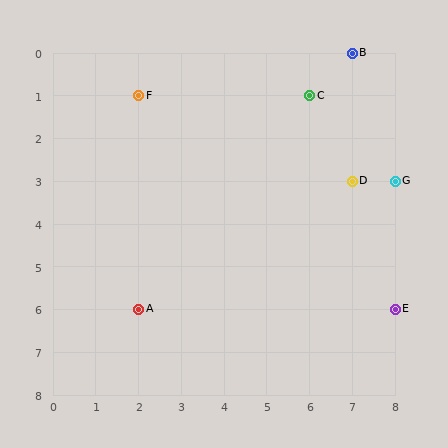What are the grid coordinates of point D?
Point D is at grid coordinates (7, 3).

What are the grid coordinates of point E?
Point E is at grid coordinates (8, 6).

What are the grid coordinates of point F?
Point F is at grid coordinates (2, 1).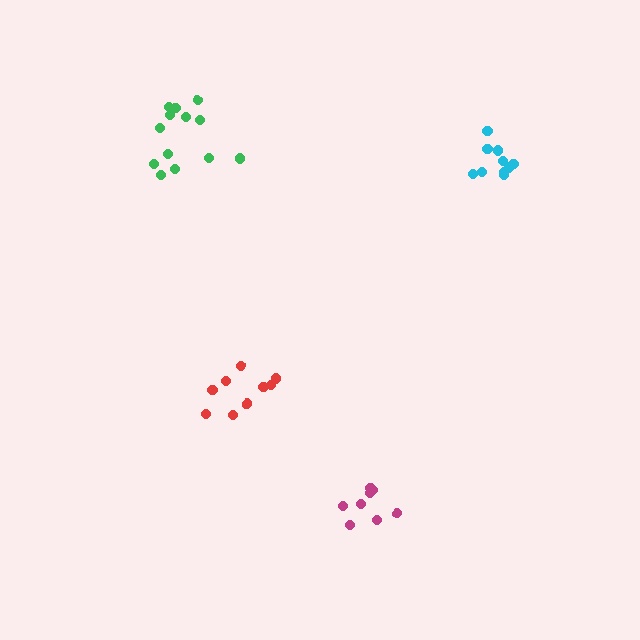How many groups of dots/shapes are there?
There are 4 groups.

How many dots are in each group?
Group 1: 9 dots, Group 2: 10 dots, Group 3: 8 dots, Group 4: 13 dots (40 total).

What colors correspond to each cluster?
The clusters are colored: red, cyan, magenta, green.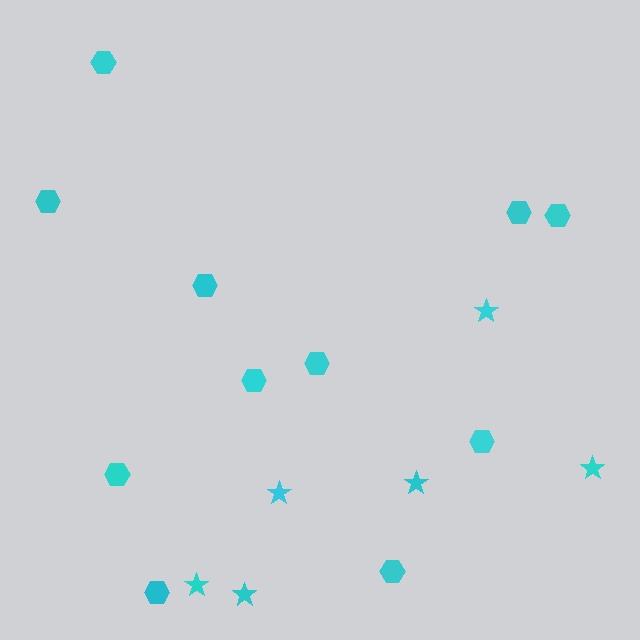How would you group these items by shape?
There are 2 groups: one group of hexagons (11) and one group of stars (6).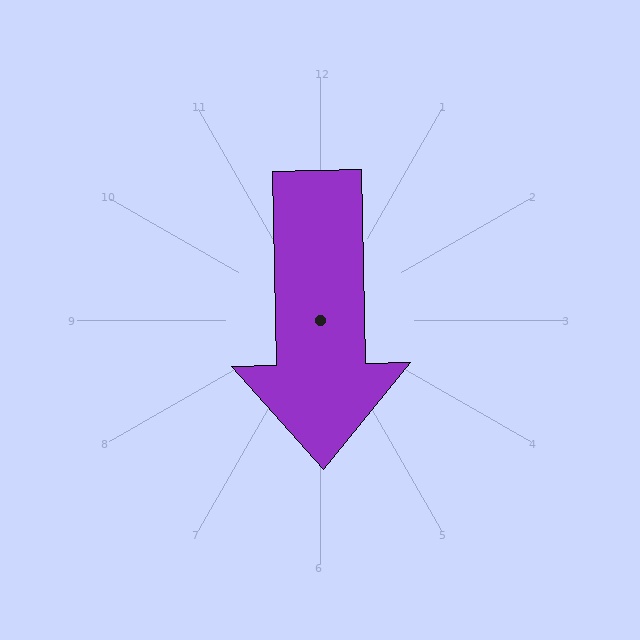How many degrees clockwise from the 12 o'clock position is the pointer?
Approximately 179 degrees.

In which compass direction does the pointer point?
South.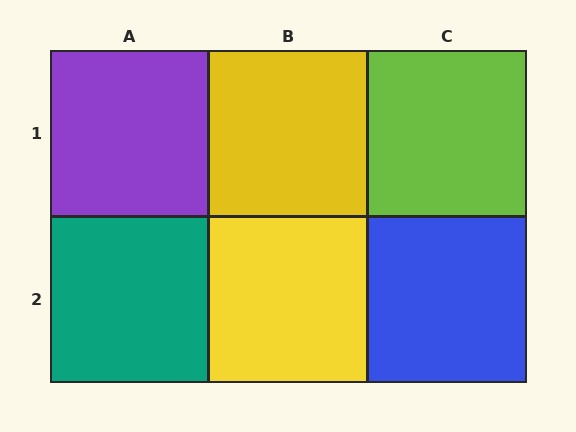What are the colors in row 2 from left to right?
Teal, yellow, blue.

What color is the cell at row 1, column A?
Purple.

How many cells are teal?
1 cell is teal.